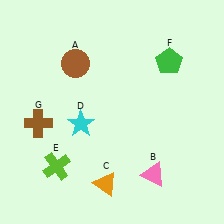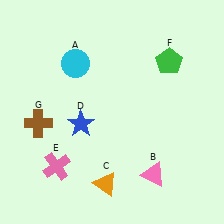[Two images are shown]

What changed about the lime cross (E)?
In Image 1, E is lime. In Image 2, it changed to pink.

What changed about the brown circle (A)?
In Image 1, A is brown. In Image 2, it changed to cyan.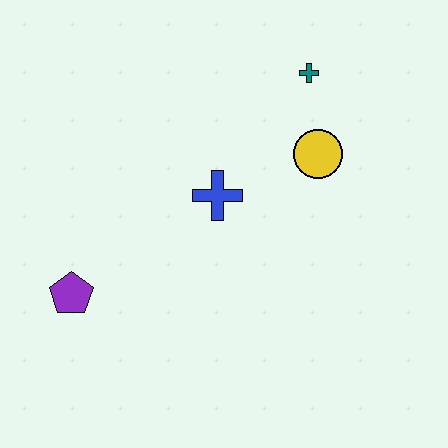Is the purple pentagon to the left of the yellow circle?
Yes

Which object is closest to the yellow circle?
The teal cross is closest to the yellow circle.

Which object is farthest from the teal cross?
The purple pentagon is farthest from the teal cross.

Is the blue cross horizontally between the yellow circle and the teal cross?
No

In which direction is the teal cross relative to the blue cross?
The teal cross is above the blue cross.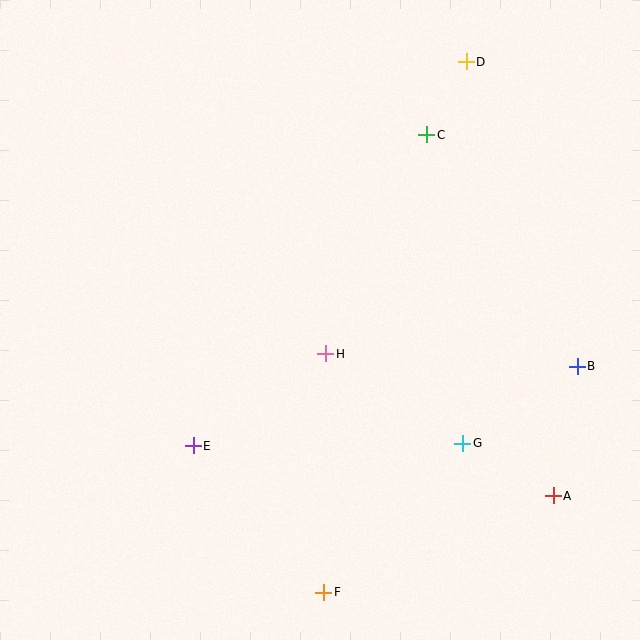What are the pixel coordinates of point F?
Point F is at (324, 592).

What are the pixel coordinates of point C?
Point C is at (427, 135).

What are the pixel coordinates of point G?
Point G is at (463, 443).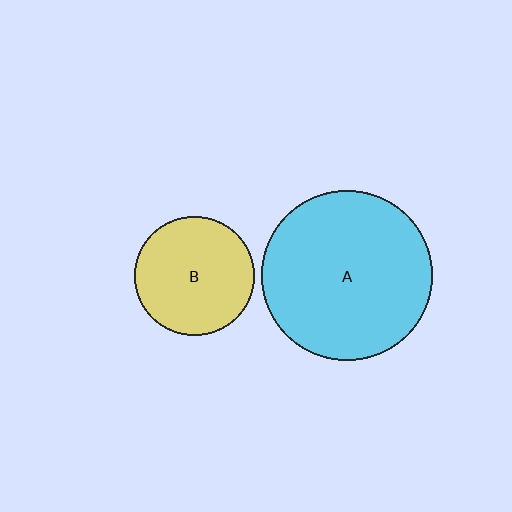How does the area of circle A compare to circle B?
Approximately 2.0 times.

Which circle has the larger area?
Circle A (cyan).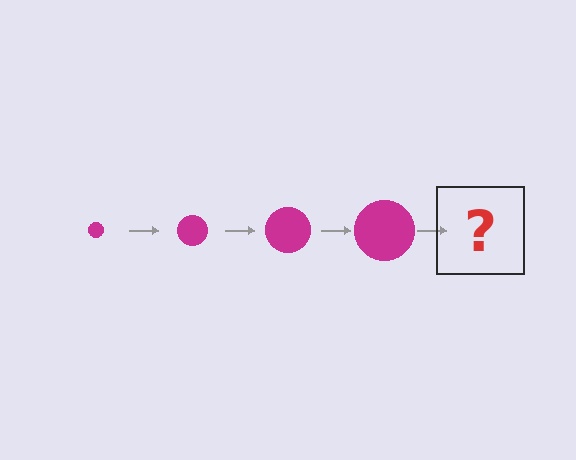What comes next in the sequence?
The next element should be a magenta circle, larger than the previous one.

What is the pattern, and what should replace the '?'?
The pattern is that the circle gets progressively larger each step. The '?' should be a magenta circle, larger than the previous one.